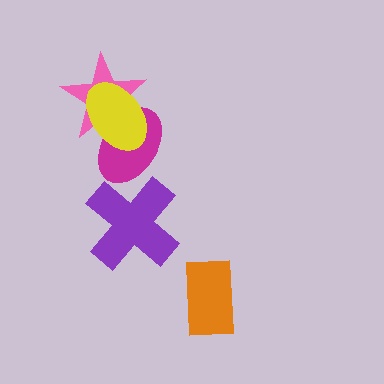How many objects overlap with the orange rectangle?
0 objects overlap with the orange rectangle.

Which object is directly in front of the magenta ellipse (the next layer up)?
The pink star is directly in front of the magenta ellipse.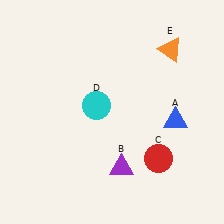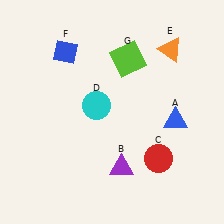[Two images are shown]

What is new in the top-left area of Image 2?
A blue diamond (F) was added in the top-left area of Image 2.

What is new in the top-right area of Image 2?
A lime square (G) was added in the top-right area of Image 2.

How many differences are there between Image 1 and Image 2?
There are 2 differences between the two images.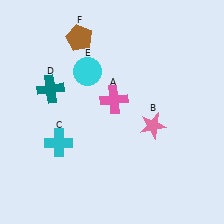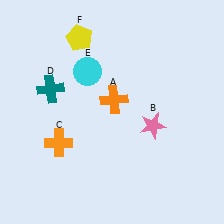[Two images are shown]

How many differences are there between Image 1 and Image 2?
There are 3 differences between the two images.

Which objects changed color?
A changed from pink to orange. C changed from cyan to orange. F changed from brown to yellow.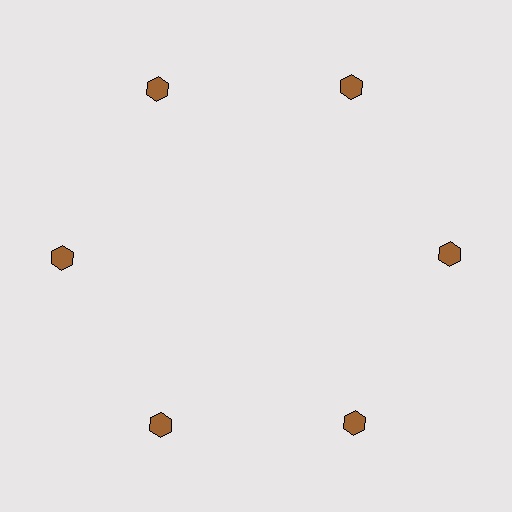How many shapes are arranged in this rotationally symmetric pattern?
There are 6 shapes, arranged in 6 groups of 1.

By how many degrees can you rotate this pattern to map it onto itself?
The pattern maps onto itself every 60 degrees of rotation.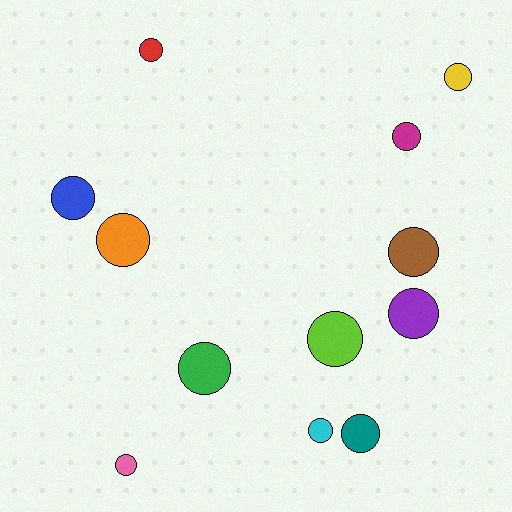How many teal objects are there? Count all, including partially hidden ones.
There is 1 teal object.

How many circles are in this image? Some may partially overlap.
There are 12 circles.